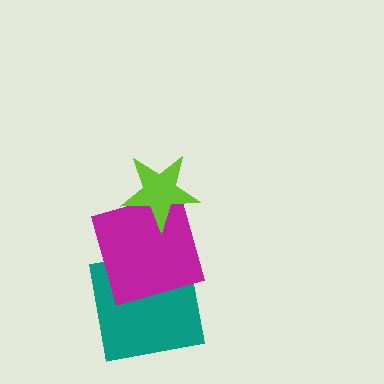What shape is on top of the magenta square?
The lime star is on top of the magenta square.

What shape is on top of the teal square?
The magenta square is on top of the teal square.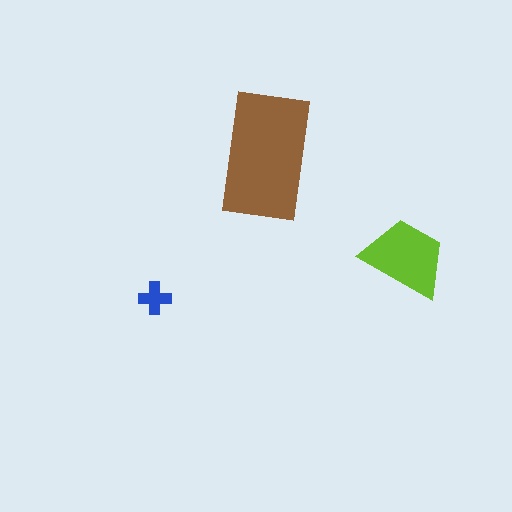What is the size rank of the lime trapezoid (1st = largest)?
2nd.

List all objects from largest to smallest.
The brown rectangle, the lime trapezoid, the blue cross.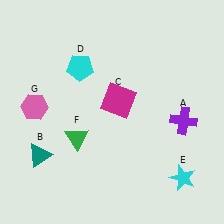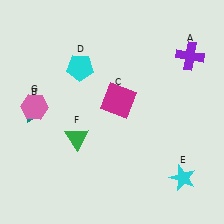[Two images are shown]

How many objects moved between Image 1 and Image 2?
2 objects moved between the two images.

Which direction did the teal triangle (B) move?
The teal triangle (B) moved up.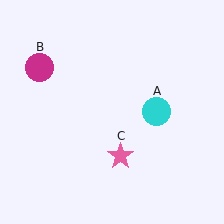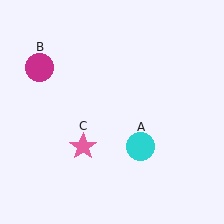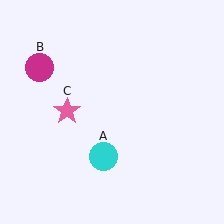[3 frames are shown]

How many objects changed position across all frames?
2 objects changed position: cyan circle (object A), pink star (object C).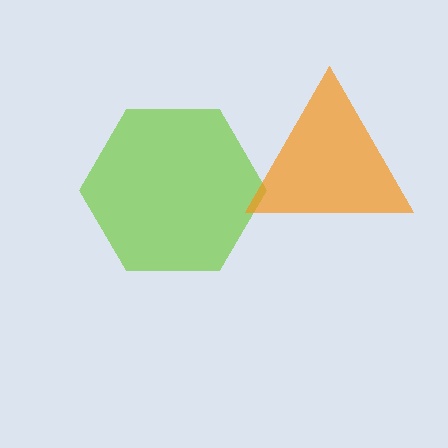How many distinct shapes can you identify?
There are 2 distinct shapes: a lime hexagon, an orange triangle.